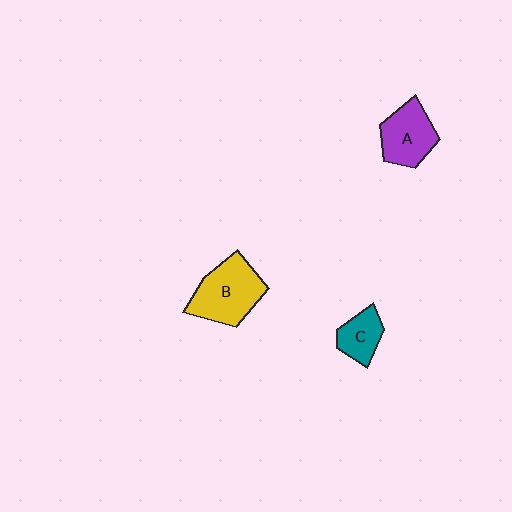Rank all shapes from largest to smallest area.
From largest to smallest: B (yellow), A (purple), C (teal).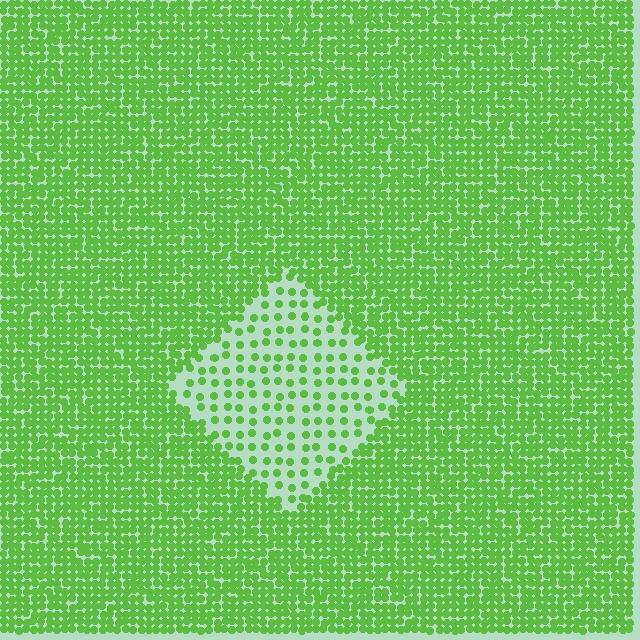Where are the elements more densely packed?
The elements are more densely packed outside the diamond boundary.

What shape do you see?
I see a diamond.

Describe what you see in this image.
The image contains small lime elements arranged at two different densities. A diamond-shaped region is visible where the elements are less densely packed than the surrounding area.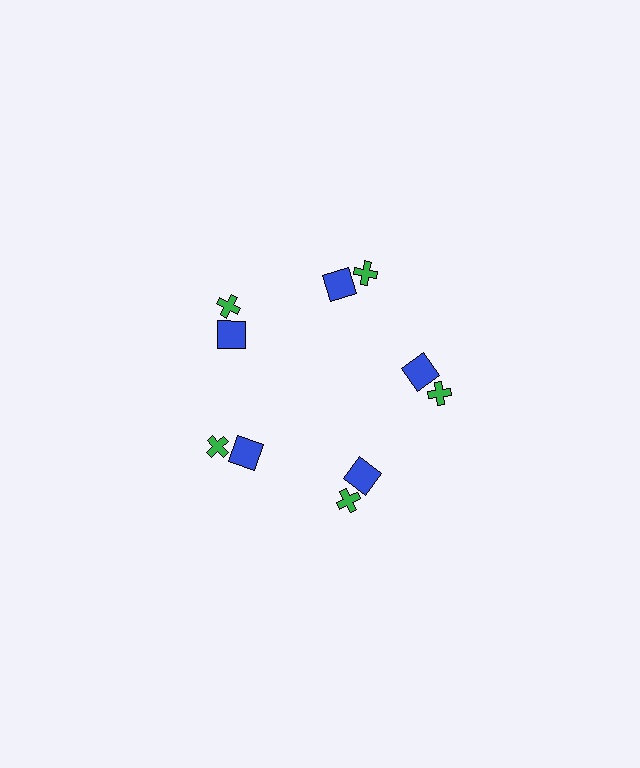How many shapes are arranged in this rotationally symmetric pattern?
There are 10 shapes, arranged in 5 groups of 2.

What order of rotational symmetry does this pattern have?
This pattern has 5-fold rotational symmetry.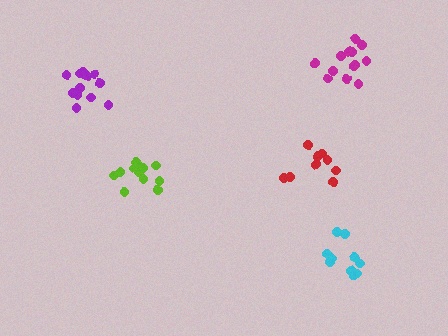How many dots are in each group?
Group 1: 13 dots, Group 2: 9 dots, Group 3: 10 dots, Group 4: 13 dots, Group 5: 13 dots (58 total).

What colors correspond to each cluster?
The clusters are colored: lime, red, cyan, purple, magenta.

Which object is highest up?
The magenta cluster is topmost.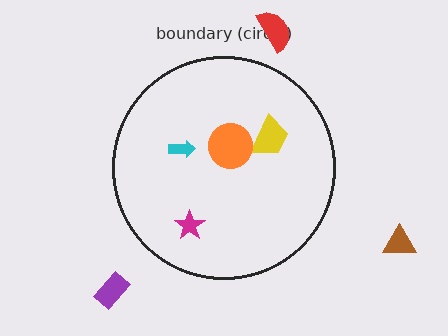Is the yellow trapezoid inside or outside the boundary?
Inside.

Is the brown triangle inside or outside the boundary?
Outside.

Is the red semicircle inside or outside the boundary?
Outside.